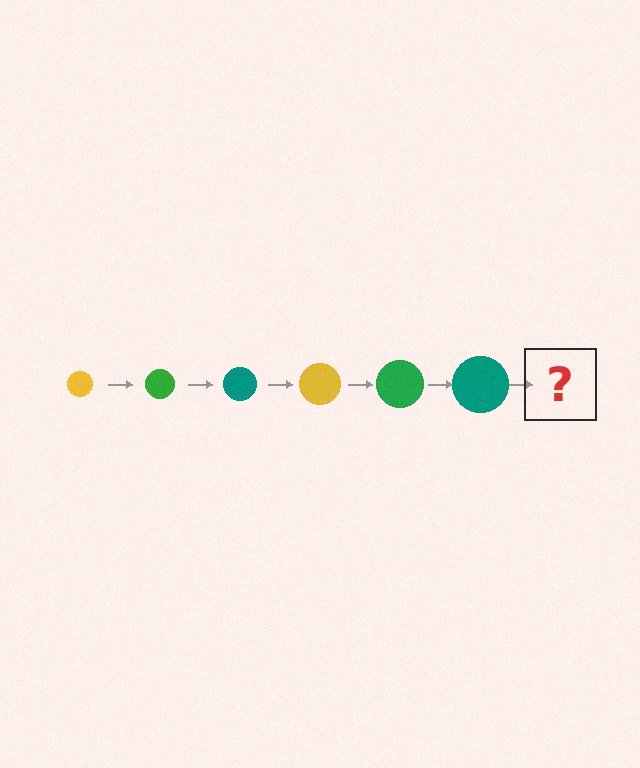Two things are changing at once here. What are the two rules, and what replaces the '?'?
The two rules are that the circle grows larger each step and the color cycles through yellow, green, and teal. The '?' should be a yellow circle, larger than the previous one.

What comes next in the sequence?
The next element should be a yellow circle, larger than the previous one.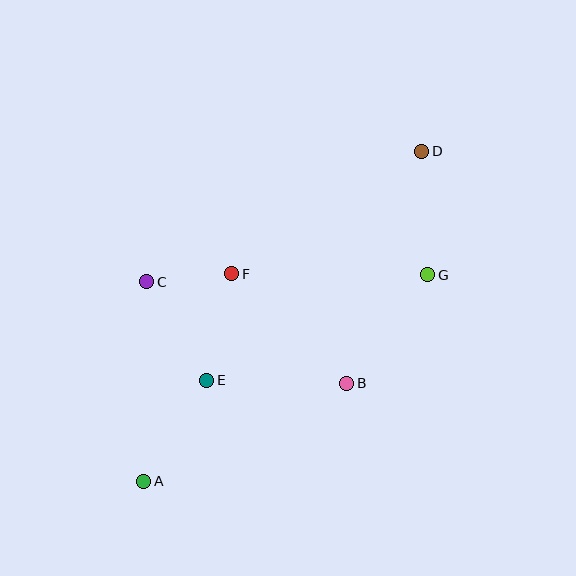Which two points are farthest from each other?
Points A and D are farthest from each other.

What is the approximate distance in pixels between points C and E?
The distance between C and E is approximately 115 pixels.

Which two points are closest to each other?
Points C and F are closest to each other.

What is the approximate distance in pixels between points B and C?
The distance between B and C is approximately 224 pixels.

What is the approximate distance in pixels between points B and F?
The distance between B and F is approximately 158 pixels.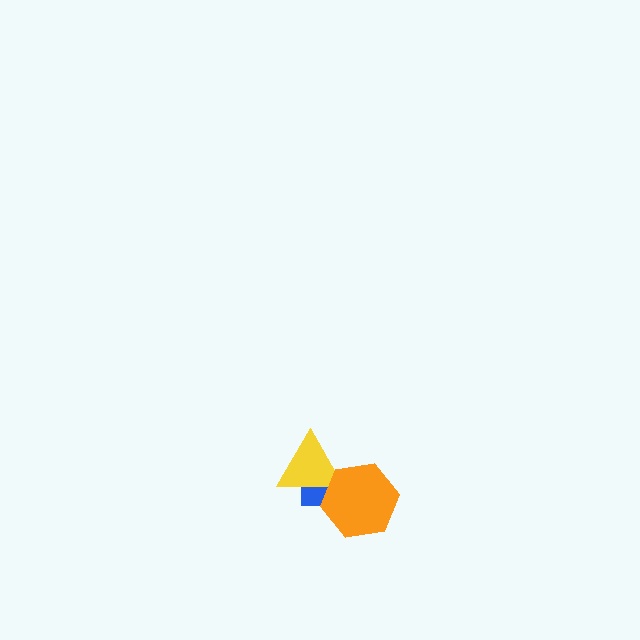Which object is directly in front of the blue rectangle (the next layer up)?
The yellow triangle is directly in front of the blue rectangle.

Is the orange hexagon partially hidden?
No, no other shape covers it.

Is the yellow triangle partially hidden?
Yes, it is partially covered by another shape.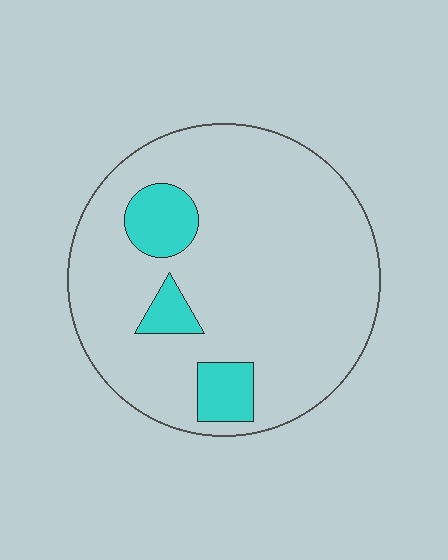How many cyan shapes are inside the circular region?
3.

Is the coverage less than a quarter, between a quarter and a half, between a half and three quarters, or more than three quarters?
Less than a quarter.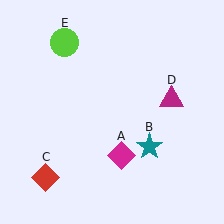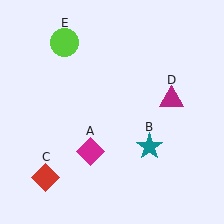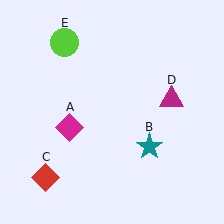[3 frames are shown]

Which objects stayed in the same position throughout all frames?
Teal star (object B) and red diamond (object C) and magenta triangle (object D) and lime circle (object E) remained stationary.